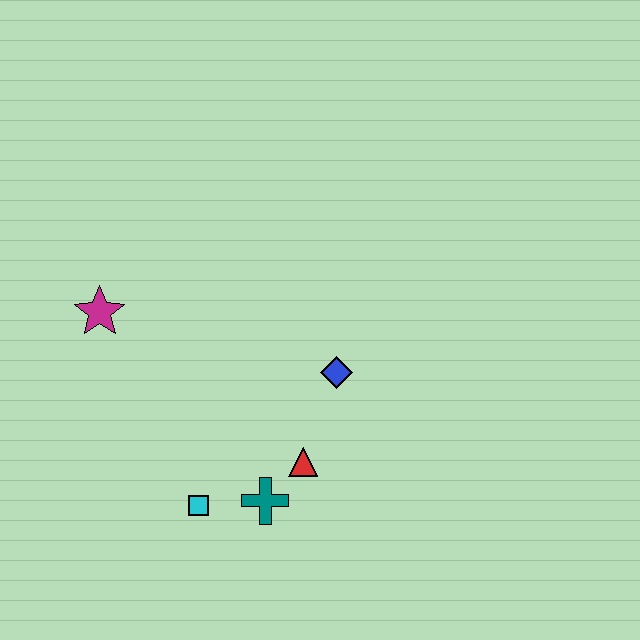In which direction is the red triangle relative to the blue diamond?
The red triangle is below the blue diamond.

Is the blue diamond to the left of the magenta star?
No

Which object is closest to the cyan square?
The teal cross is closest to the cyan square.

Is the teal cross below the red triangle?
Yes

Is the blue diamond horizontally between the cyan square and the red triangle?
No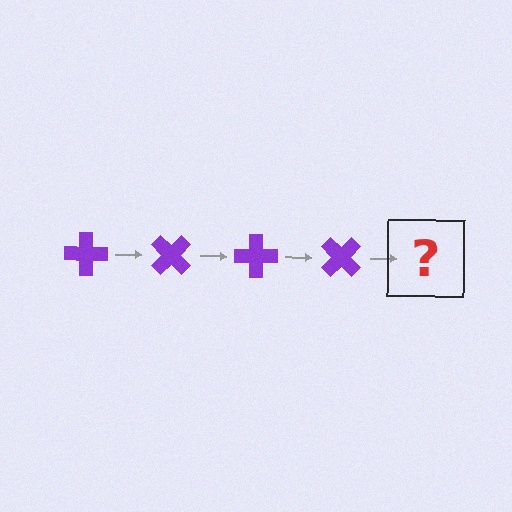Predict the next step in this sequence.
The next step is a purple cross rotated 180 degrees.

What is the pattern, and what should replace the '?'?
The pattern is that the cross rotates 45 degrees each step. The '?' should be a purple cross rotated 180 degrees.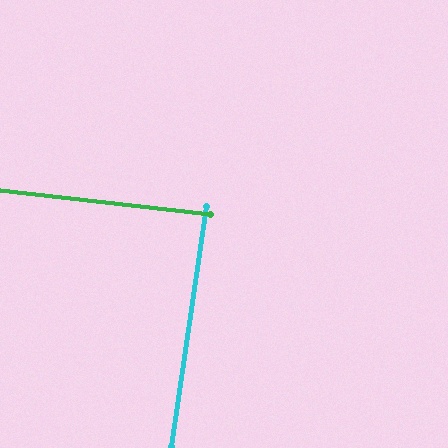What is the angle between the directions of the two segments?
Approximately 88 degrees.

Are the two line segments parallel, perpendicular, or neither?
Perpendicular — they meet at approximately 88°.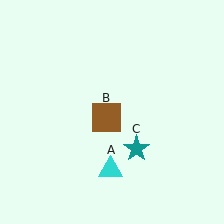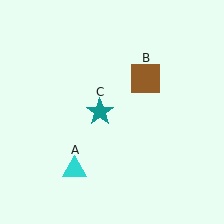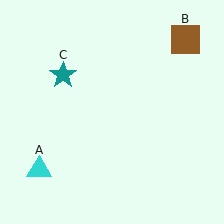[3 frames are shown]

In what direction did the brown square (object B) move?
The brown square (object B) moved up and to the right.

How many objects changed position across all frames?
3 objects changed position: cyan triangle (object A), brown square (object B), teal star (object C).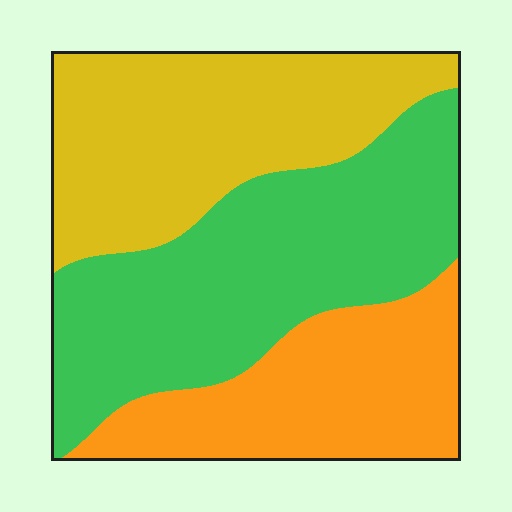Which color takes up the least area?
Orange, at roughly 25%.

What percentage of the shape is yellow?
Yellow takes up about one third (1/3) of the shape.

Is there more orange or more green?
Green.